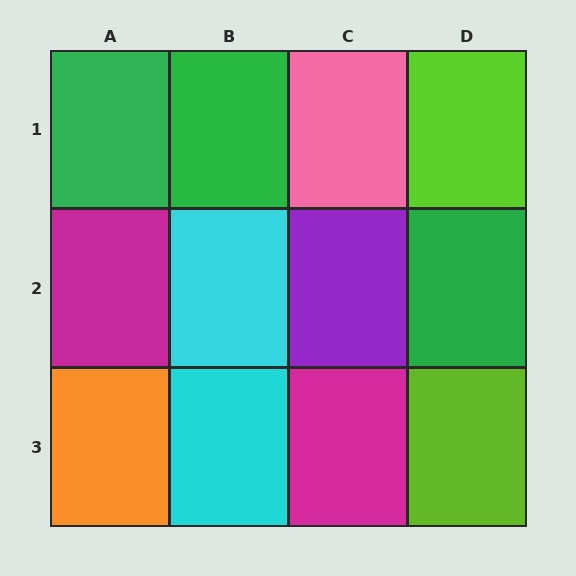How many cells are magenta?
2 cells are magenta.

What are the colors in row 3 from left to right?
Orange, cyan, magenta, lime.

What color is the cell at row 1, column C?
Pink.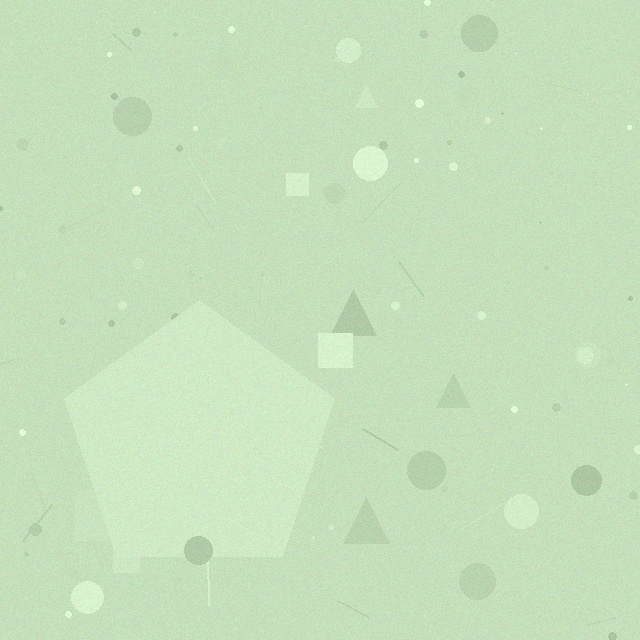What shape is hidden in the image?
A pentagon is hidden in the image.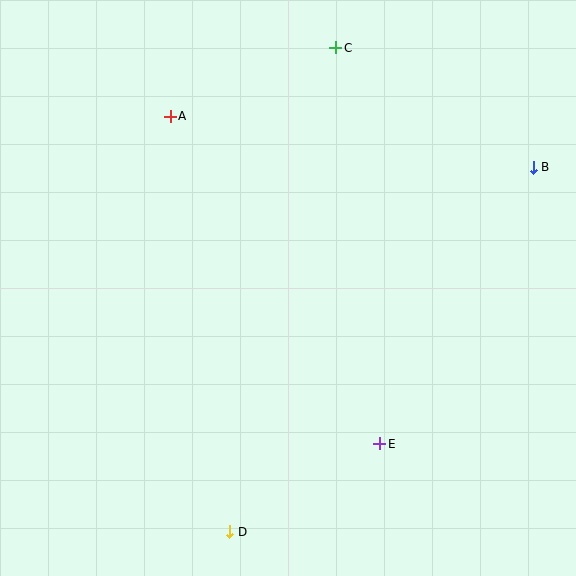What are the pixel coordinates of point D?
Point D is at (230, 532).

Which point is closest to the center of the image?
Point E at (380, 444) is closest to the center.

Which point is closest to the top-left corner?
Point A is closest to the top-left corner.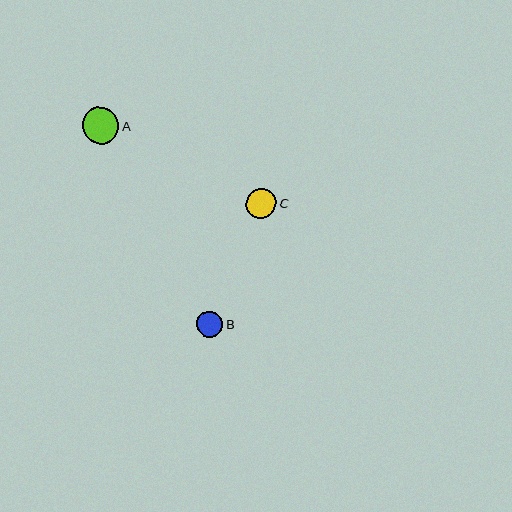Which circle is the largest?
Circle A is the largest with a size of approximately 37 pixels.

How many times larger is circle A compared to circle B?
Circle A is approximately 1.4 times the size of circle B.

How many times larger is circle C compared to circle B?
Circle C is approximately 1.2 times the size of circle B.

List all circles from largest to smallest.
From largest to smallest: A, C, B.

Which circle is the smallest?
Circle B is the smallest with a size of approximately 26 pixels.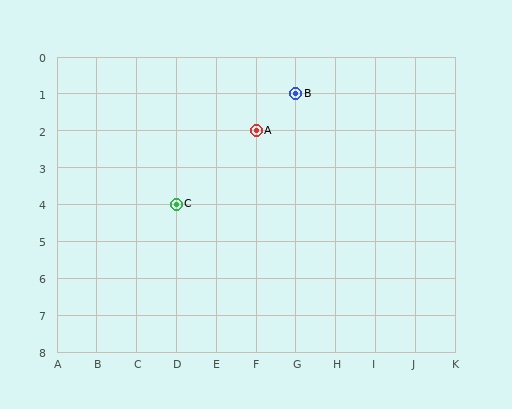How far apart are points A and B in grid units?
Points A and B are 1 column and 1 row apart (about 1.4 grid units diagonally).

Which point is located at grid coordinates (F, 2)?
Point A is at (F, 2).